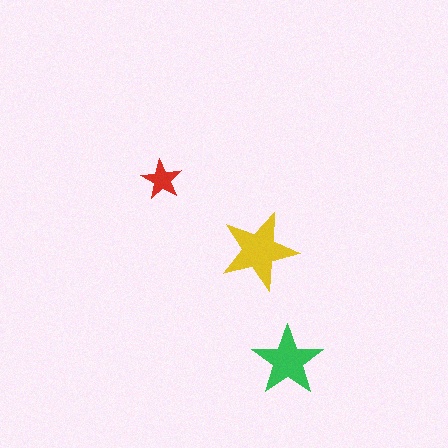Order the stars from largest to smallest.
the yellow one, the green one, the red one.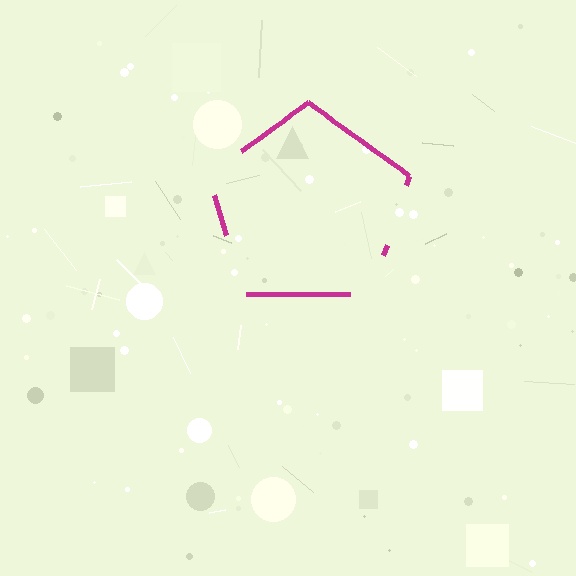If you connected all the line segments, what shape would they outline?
They would outline a pentagon.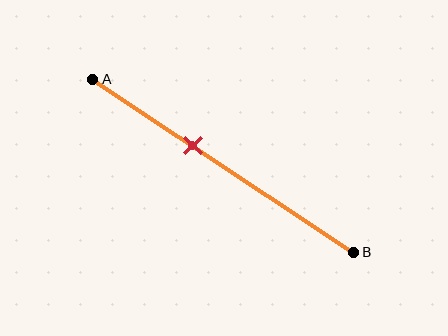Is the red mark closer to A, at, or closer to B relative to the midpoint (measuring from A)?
The red mark is closer to point A than the midpoint of segment AB.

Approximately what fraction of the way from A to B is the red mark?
The red mark is approximately 40% of the way from A to B.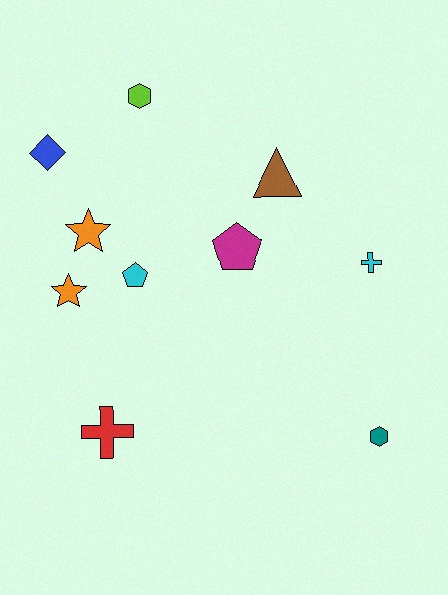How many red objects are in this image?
There is 1 red object.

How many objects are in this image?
There are 10 objects.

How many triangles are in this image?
There is 1 triangle.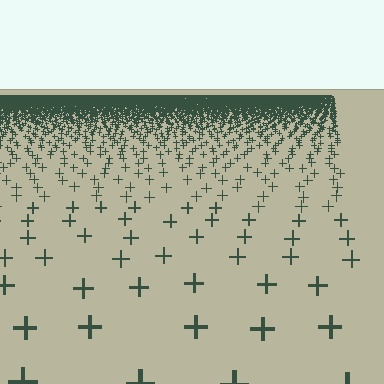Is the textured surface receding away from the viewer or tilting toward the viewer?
The surface is receding away from the viewer. Texture elements get smaller and denser toward the top.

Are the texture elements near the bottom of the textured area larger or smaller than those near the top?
Larger. Near the bottom, elements are closer to the viewer and appear at a bigger on-screen size.